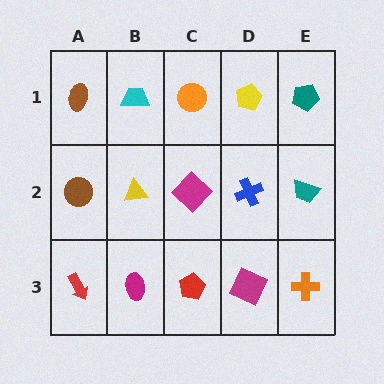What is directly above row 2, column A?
A brown ellipse.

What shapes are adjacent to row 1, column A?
A brown circle (row 2, column A), a cyan trapezoid (row 1, column B).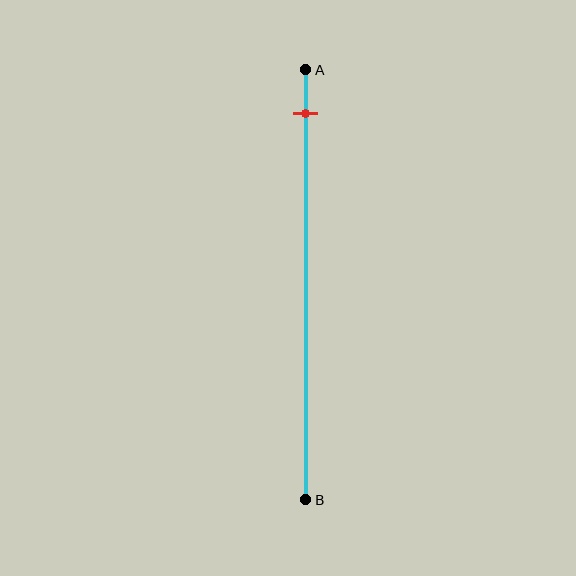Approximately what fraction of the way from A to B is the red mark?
The red mark is approximately 10% of the way from A to B.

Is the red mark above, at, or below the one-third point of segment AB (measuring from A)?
The red mark is above the one-third point of segment AB.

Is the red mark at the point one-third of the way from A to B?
No, the mark is at about 10% from A, not at the 33% one-third point.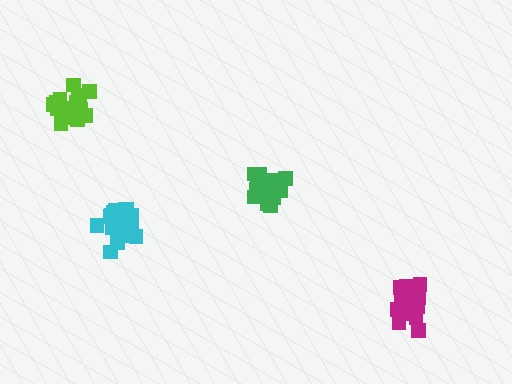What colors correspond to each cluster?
The clusters are colored: lime, magenta, cyan, green.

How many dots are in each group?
Group 1: 17 dots, Group 2: 20 dots, Group 3: 20 dots, Group 4: 20 dots (77 total).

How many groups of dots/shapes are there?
There are 4 groups.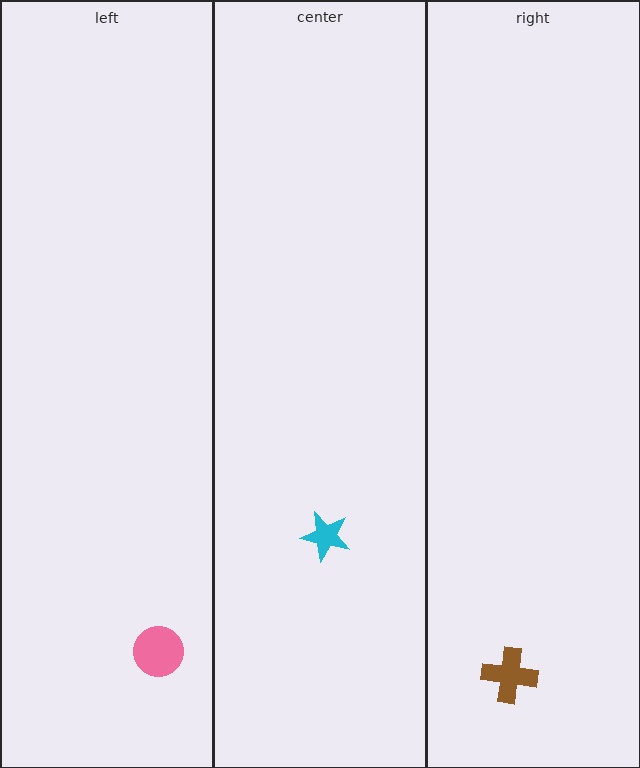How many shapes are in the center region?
1.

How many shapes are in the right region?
1.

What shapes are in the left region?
The pink circle.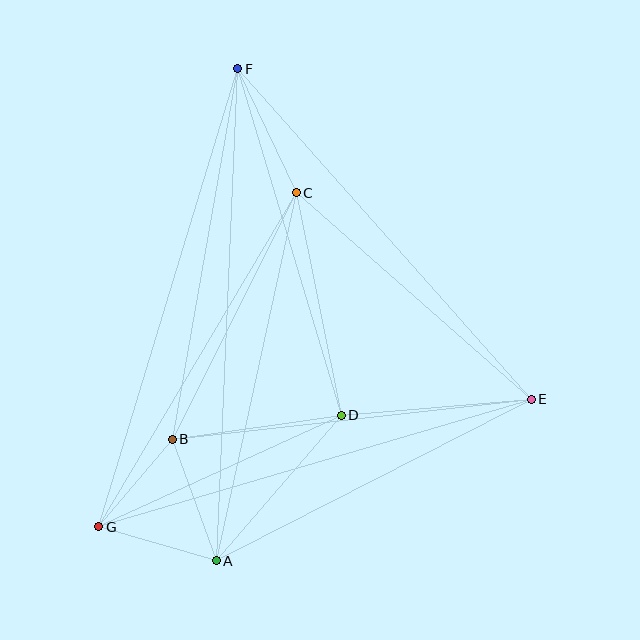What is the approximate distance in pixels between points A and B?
The distance between A and B is approximately 129 pixels.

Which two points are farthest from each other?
Points A and F are farthest from each other.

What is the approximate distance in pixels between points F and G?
The distance between F and G is approximately 479 pixels.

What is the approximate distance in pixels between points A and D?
The distance between A and D is approximately 192 pixels.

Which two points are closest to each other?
Points B and G are closest to each other.